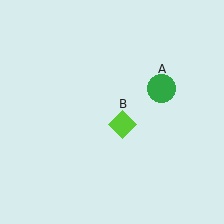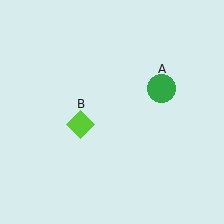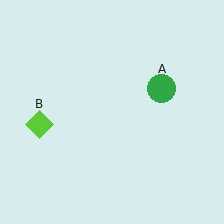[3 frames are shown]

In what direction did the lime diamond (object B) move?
The lime diamond (object B) moved left.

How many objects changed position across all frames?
1 object changed position: lime diamond (object B).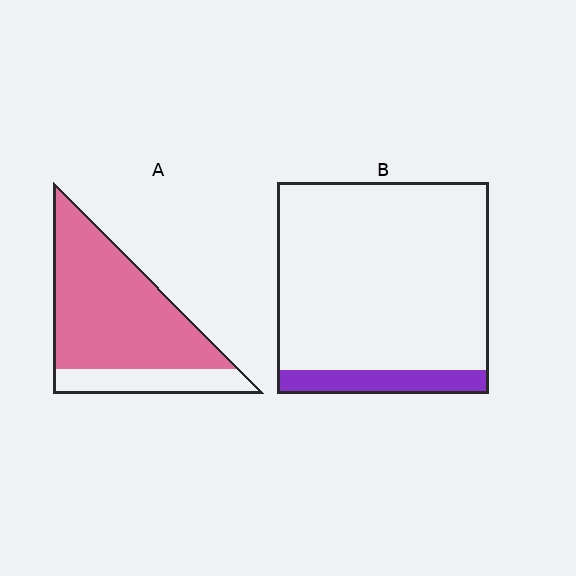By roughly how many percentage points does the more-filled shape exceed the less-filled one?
By roughly 65 percentage points (A over B).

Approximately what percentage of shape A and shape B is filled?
A is approximately 80% and B is approximately 10%.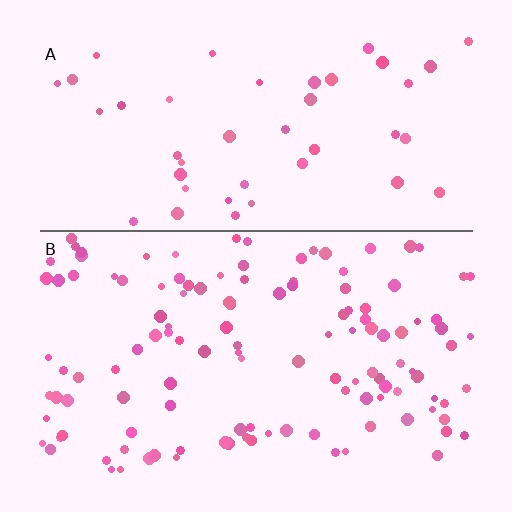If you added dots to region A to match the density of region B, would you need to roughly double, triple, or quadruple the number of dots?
Approximately triple.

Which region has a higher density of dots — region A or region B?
B (the bottom).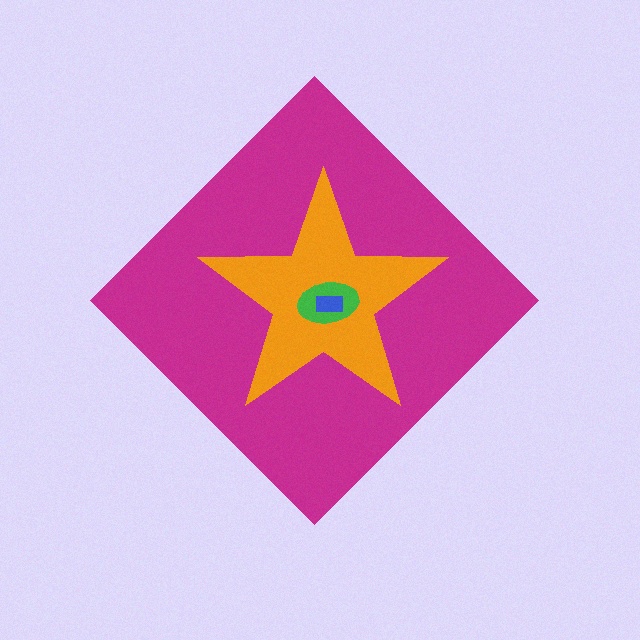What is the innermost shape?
The blue rectangle.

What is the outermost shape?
The magenta diamond.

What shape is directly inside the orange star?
The green ellipse.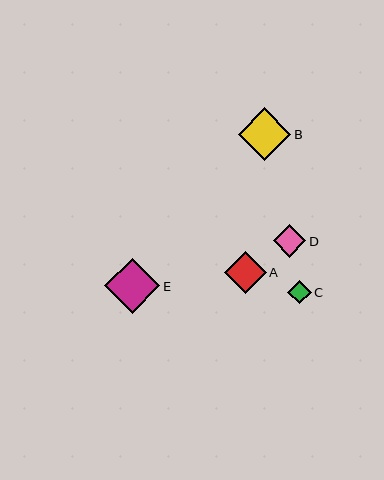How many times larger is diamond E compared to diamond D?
Diamond E is approximately 1.7 times the size of diamond D.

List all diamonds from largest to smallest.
From largest to smallest: E, B, A, D, C.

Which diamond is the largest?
Diamond E is the largest with a size of approximately 55 pixels.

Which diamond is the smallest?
Diamond C is the smallest with a size of approximately 23 pixels.